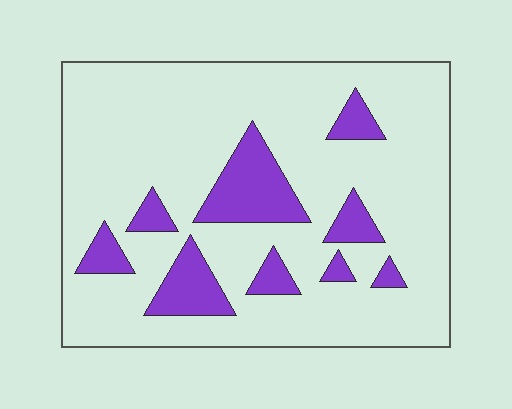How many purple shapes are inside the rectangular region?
9.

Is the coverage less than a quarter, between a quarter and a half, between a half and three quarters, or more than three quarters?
Less than a quarter.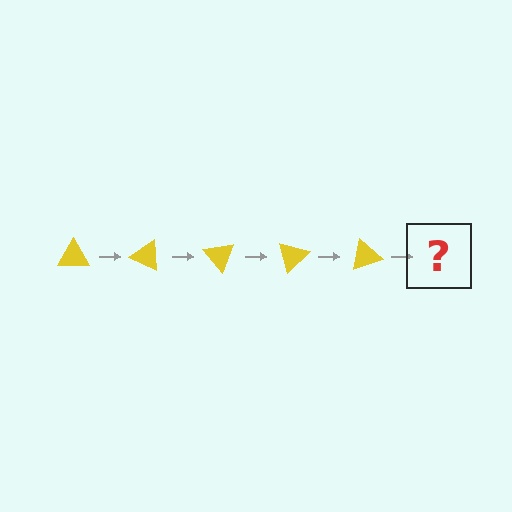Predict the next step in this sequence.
The next step is a yellow triangle rotated 125 degrees.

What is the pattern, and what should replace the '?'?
The pattern is that the triangle rotates 25 degrees each step. The '?' should be a yellow triangle rotated 125 degrees.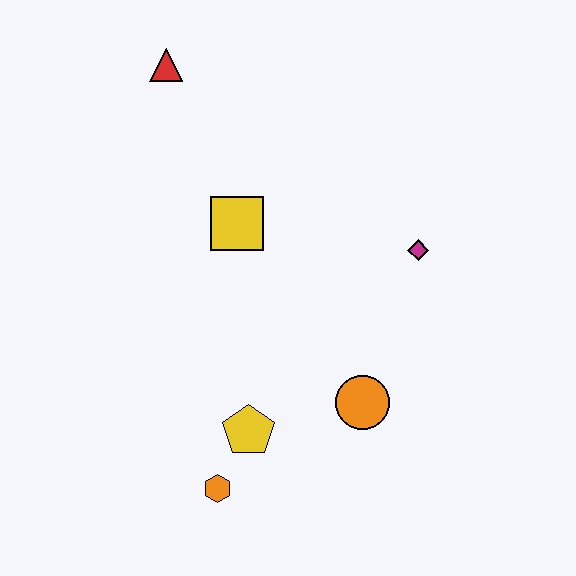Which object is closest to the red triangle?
The yellow square is closest to the red triangle.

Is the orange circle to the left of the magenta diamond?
Yes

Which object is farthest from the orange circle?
The red triangle is farthest from the orange circle.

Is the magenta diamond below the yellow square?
Yes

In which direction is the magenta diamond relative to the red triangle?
The magenta diamond is to the right of the red triangle.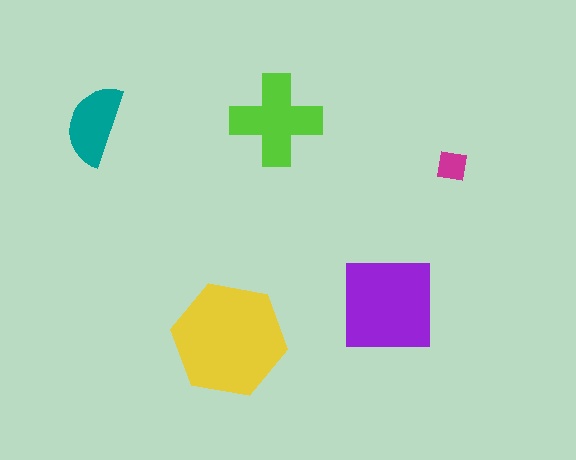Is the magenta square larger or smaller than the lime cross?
Smaller.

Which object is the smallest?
The magenta square.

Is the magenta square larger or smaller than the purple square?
Smaller.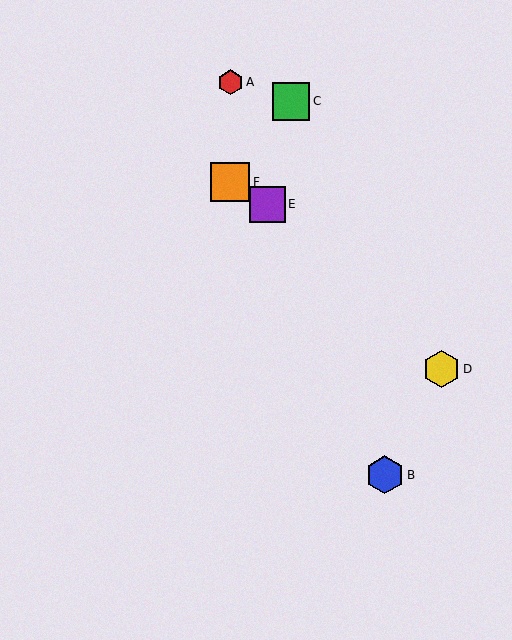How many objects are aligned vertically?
2 objects (A, F) are aligned vertically.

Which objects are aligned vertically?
Objects A, F are aligned vertically.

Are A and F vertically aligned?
Yes, both are at x≈230.